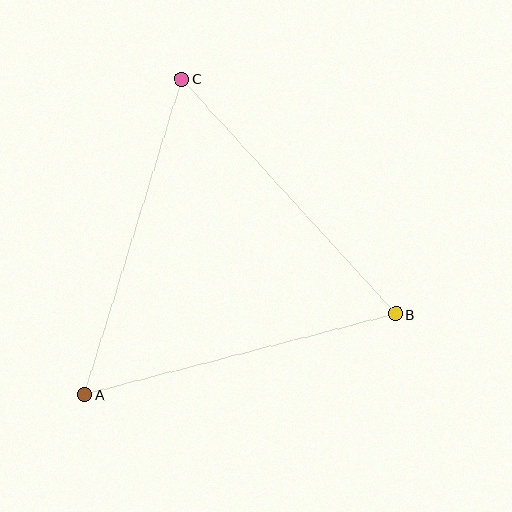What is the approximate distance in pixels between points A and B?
The distance between A and B is approximately 322 pixels.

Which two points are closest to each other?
Points B and C are closest to each other.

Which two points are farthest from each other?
Points A and C are farthest from each other.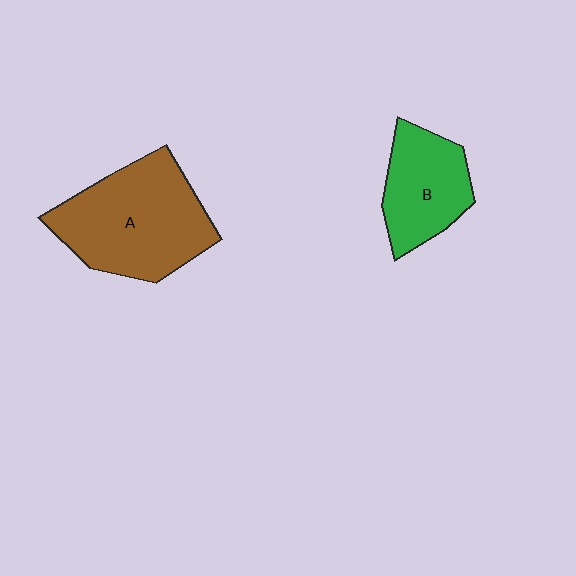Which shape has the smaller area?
Shape B (green).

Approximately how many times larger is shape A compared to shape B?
Approximately 1.7 times.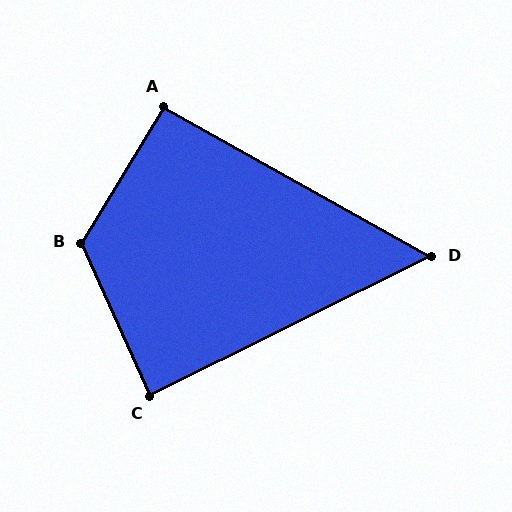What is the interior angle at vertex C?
Approximately 88 degrees (approximately right).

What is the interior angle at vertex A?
Approximately 92 degrees (approximately right).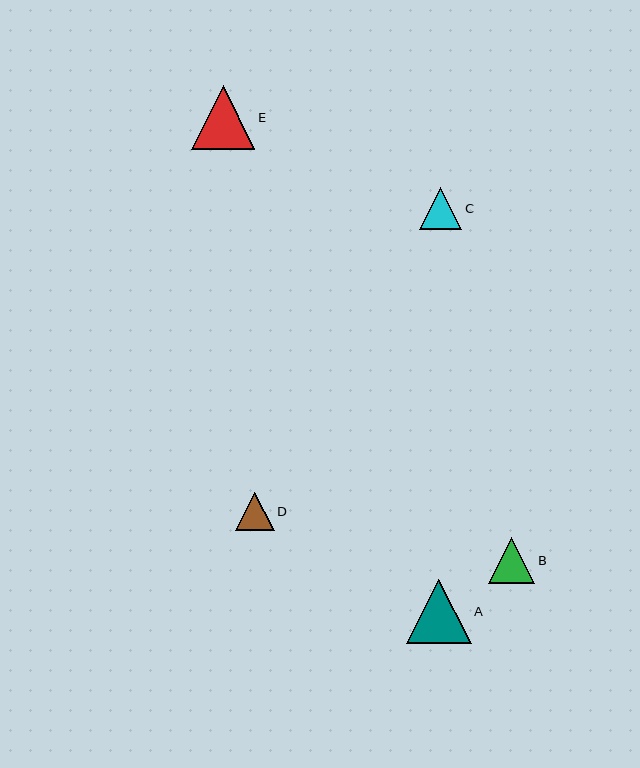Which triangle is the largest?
Triangle A is the largest with a size of approximately 64 pixels.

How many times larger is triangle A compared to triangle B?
Triangle A is approximately 1.4 times the size of triangle B.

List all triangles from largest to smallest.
From largest to smallest: A, E, B, C, D.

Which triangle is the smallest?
Triangle D is the smallest with a size of approximately 38 pixels.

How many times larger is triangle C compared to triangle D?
Triangle C is approximately 1.1 times the size of triangle D.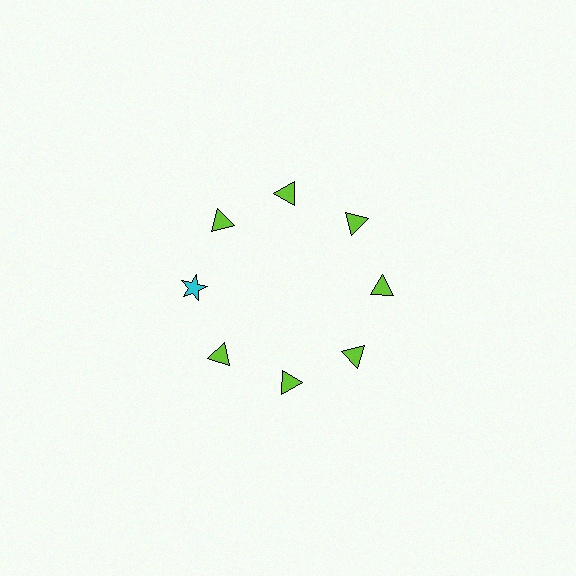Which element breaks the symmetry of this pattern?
The cyan star at roughly the 9 o'clock position breaks the symmetry. All other shapes are lime triangles.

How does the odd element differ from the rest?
It differs in both color (cyan instead of lime) and shape (star instead of triangle).